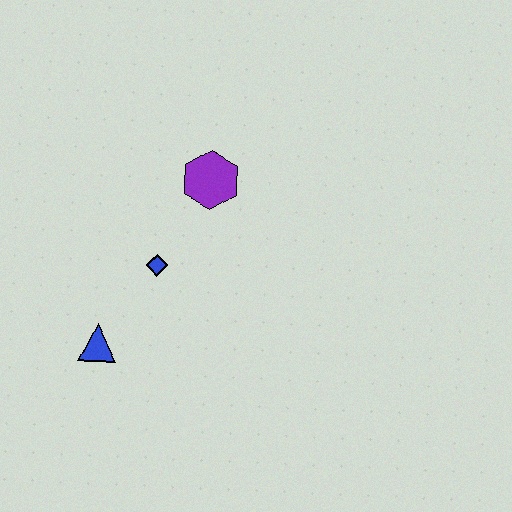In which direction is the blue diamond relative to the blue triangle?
The blue diamond is above the blue triangle.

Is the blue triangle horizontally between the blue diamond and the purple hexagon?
No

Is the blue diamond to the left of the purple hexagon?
Yes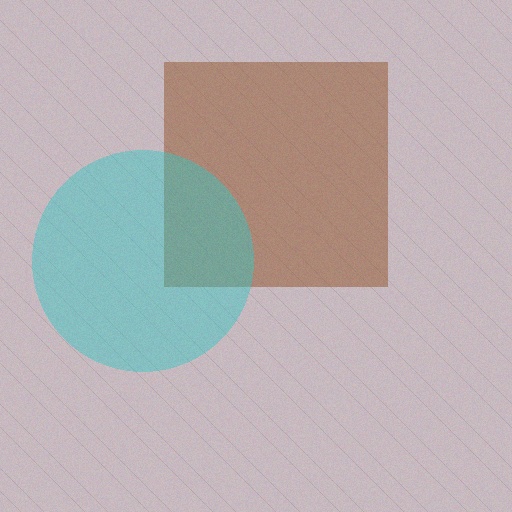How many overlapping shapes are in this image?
There are 2 overlapping shapes in the image.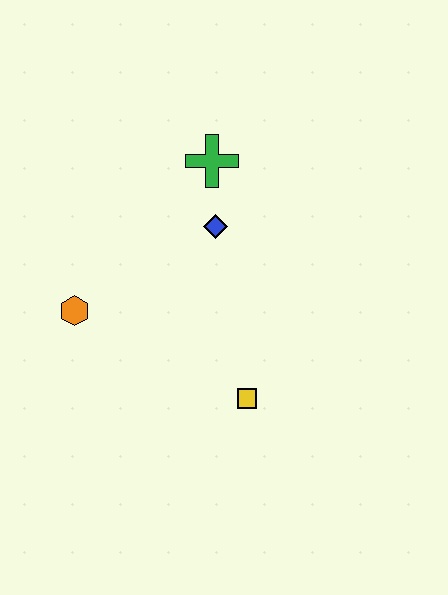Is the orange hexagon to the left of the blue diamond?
Yes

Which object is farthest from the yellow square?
The green cross is farthest from the yellow square.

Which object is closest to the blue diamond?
The green cross is closest to the blue diamond.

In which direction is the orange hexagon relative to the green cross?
The orange hexagon is below the green cross.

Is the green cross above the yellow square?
Yes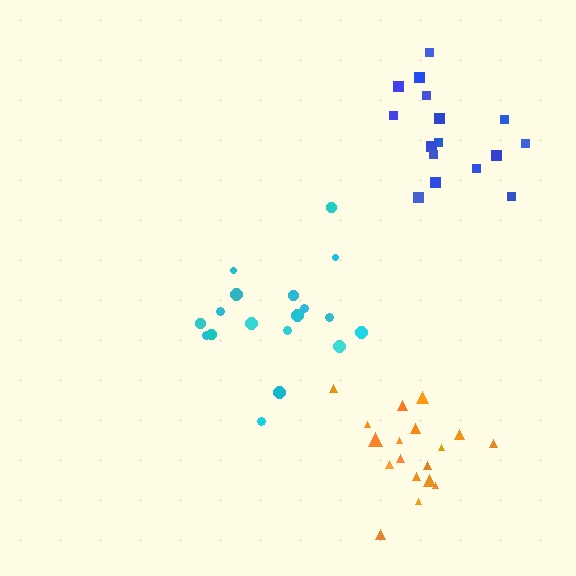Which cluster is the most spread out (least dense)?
Cyan.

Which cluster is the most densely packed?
Orange.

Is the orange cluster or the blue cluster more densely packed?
Orange.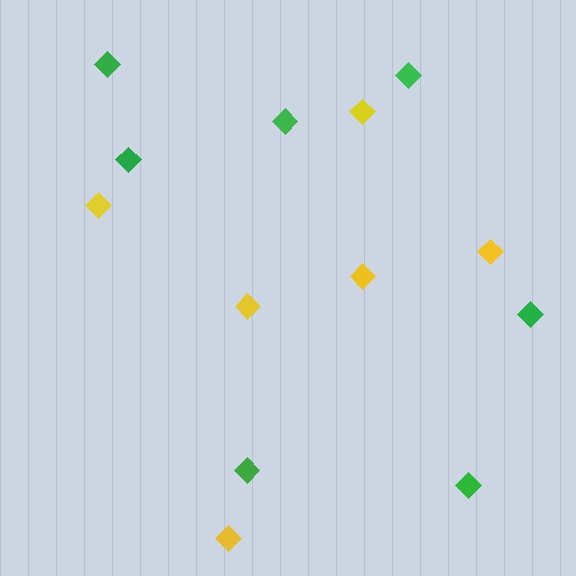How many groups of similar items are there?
There are 2 groups: one group of green diamonds (7) and one group of yellow diamonds (6).